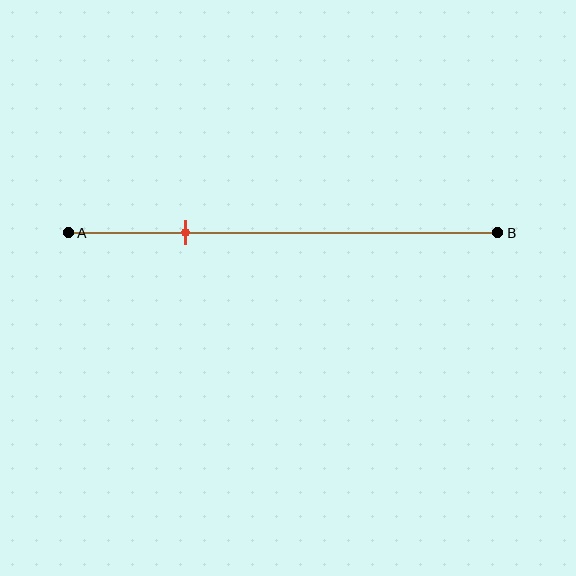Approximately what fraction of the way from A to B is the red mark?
The red mark is approximately 25% of the way from A to B.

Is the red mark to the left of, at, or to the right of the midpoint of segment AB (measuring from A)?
The red mark is to the left of the midpoint of segment AB.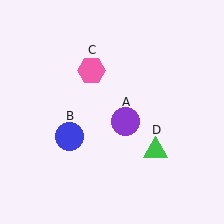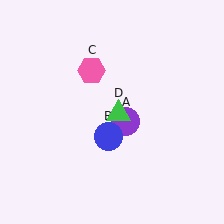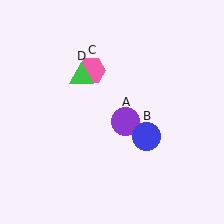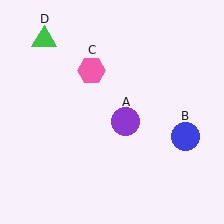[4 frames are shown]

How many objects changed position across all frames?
2 objects changed position: blue circle (object B), green triangle (object D).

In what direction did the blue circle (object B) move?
The blue circle (object B) moved right.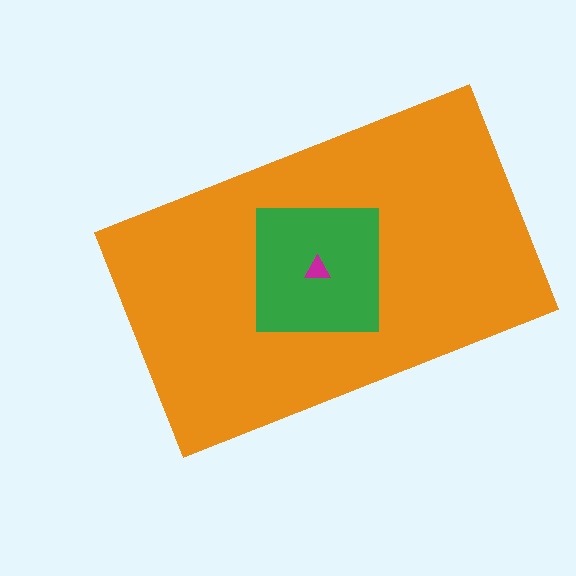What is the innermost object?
The magenta triangle.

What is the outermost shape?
The orange rectangle.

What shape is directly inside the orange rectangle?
The green square.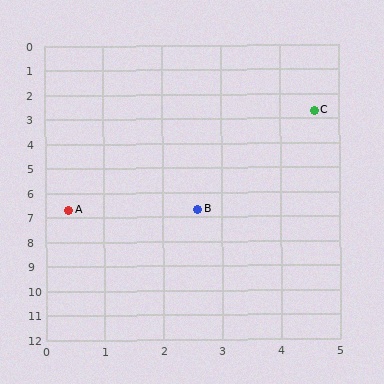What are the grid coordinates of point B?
Point B is at approximately (2.6, 6.7).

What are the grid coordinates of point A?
Point A is at approximately (0.4, 6.7).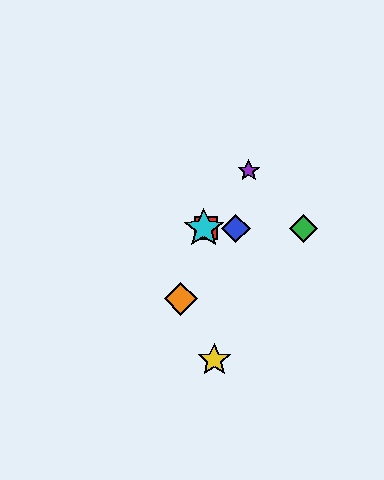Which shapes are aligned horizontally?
The red square, the blue diamond, the green diamond, the cyan star are aligned horizontally.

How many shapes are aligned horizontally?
4 shapes (the red square, the blue diamond, the green diamond, the cyan star) are aligned horizontally.